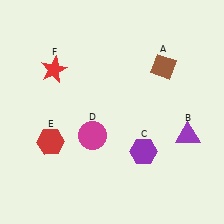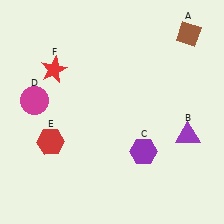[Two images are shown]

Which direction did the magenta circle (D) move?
The magenta circle (D) moved left.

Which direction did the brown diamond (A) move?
The brown diamond (A) moved up.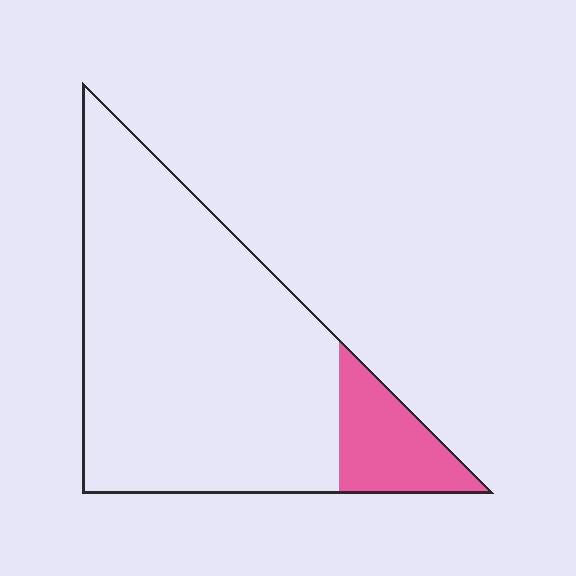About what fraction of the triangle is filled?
About one eighth (1/8).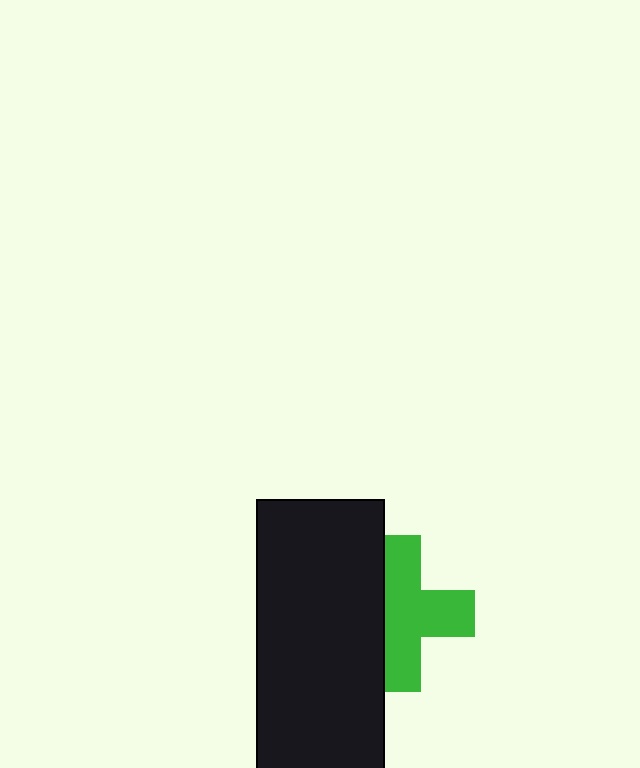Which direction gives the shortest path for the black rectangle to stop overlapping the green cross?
Moving left gives the shortest separation.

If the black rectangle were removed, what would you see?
You would see the complete green cross.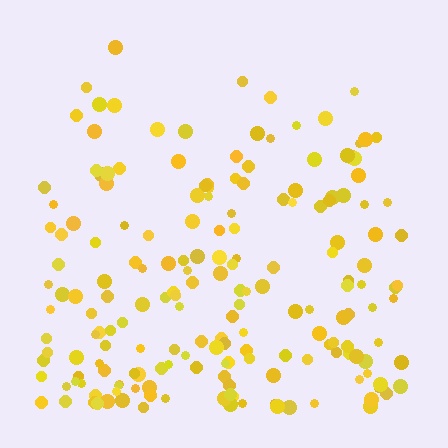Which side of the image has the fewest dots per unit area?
The top.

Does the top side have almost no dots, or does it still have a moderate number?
Still a moderate number, just noticeably fewer than the bottom.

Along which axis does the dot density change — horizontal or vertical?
Vertical.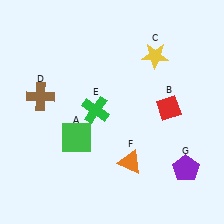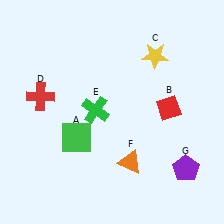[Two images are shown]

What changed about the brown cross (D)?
In Image 1, D is brown. In Image 2, it changed to red.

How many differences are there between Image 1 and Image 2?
There is 1 difference between the two images.